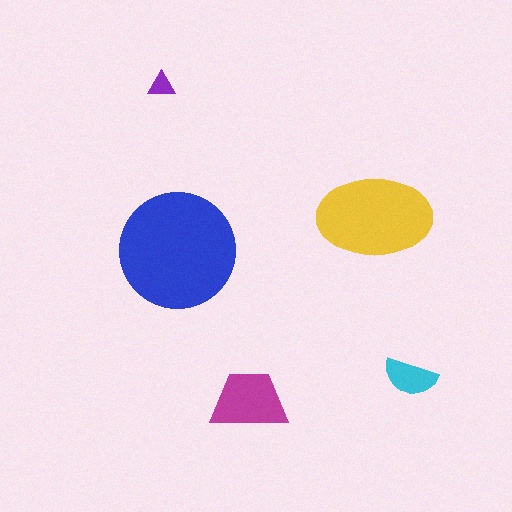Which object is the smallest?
The purple triangle.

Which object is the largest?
The blue circle.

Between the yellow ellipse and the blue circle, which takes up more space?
The blue circle.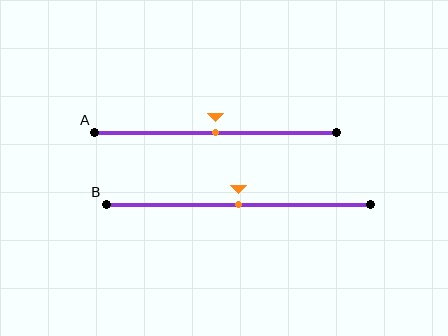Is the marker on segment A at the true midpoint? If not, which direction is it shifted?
Yes, the marker on segment A is at the true midpoint.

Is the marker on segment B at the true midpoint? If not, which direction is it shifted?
Yes, the marker on segment B is at the true midpoint.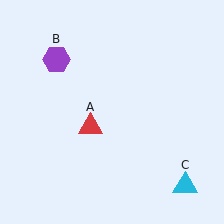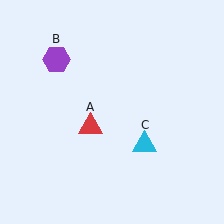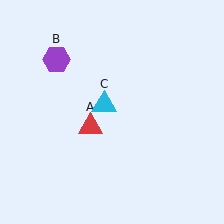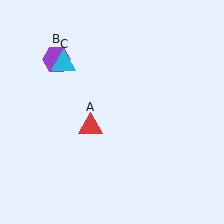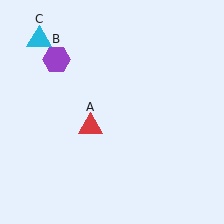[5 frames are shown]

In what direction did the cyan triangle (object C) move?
The cyan triangle (object C) moved up and to the left.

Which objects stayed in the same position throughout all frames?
Red triangle (object A) and purple hexagon (object B) remained stationary.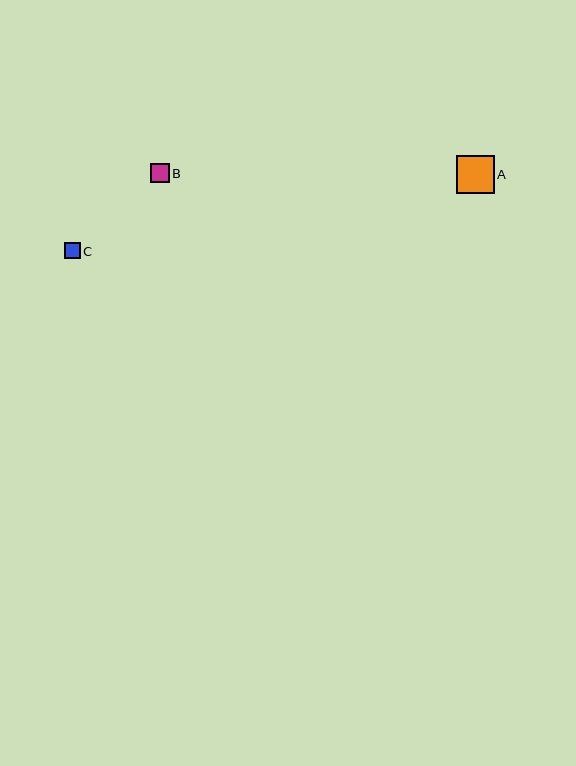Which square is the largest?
Square A is the largest with a size of approximately 38 pixels.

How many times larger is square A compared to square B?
Square A is approximately 2.0 times the size of square B.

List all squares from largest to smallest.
From largest to smallest: A, B, C.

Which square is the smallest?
Square C is the smallest with a size of approximately 16 pixels.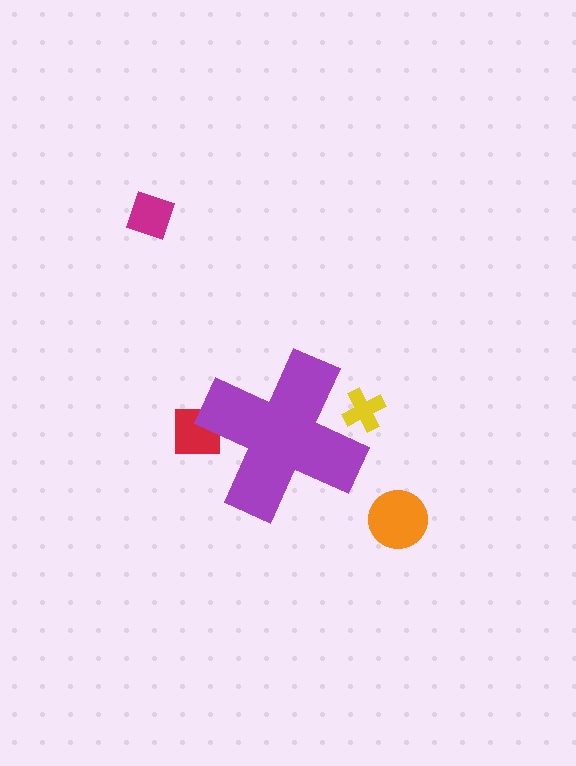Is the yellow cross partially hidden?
Yes, the yellow cross is partially hidden behind the purple cross.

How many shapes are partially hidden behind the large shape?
2 shapes are partially hidden.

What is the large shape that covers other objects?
A purple cross.